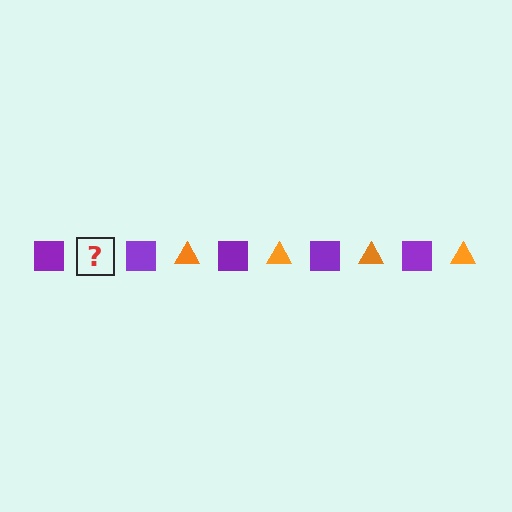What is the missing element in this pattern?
The missing element is an orange triangle.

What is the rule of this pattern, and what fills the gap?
The rule is that the pattern alternates between purple square and orange triangle. The gap should be filled with an orange triangle.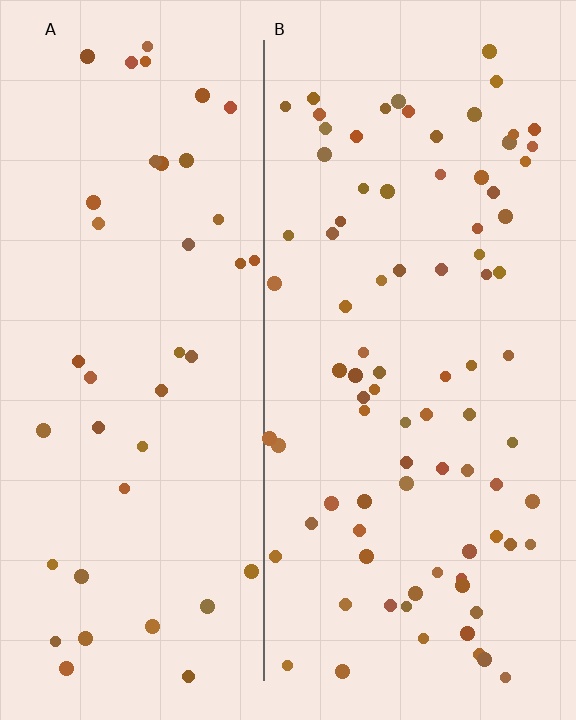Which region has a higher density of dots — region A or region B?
B (the right).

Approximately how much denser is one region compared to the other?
Approximately 2.1× — region B over region A.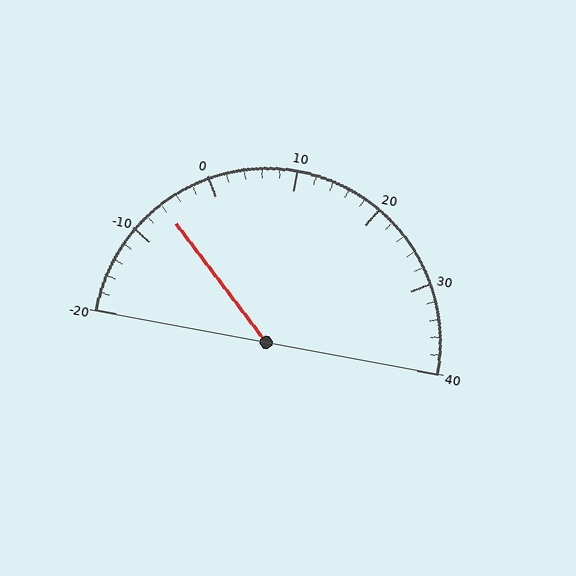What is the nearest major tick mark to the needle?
The nearest major tick mark is -10.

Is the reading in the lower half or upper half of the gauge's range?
The reading is in the lower half of the range (-20 to 40).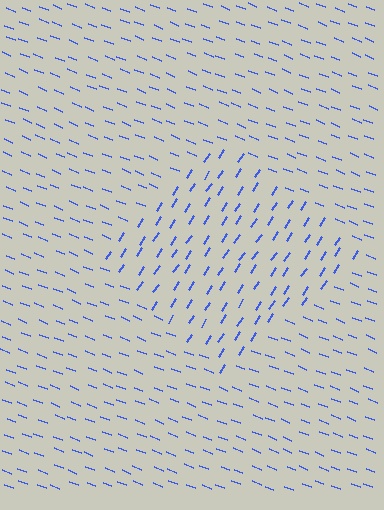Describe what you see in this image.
The image is filled with small blue line segments. A diamond region in the image has lines oriented differently from the surrounding lines, creating a visible texture boundary.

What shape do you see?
I see a diamond.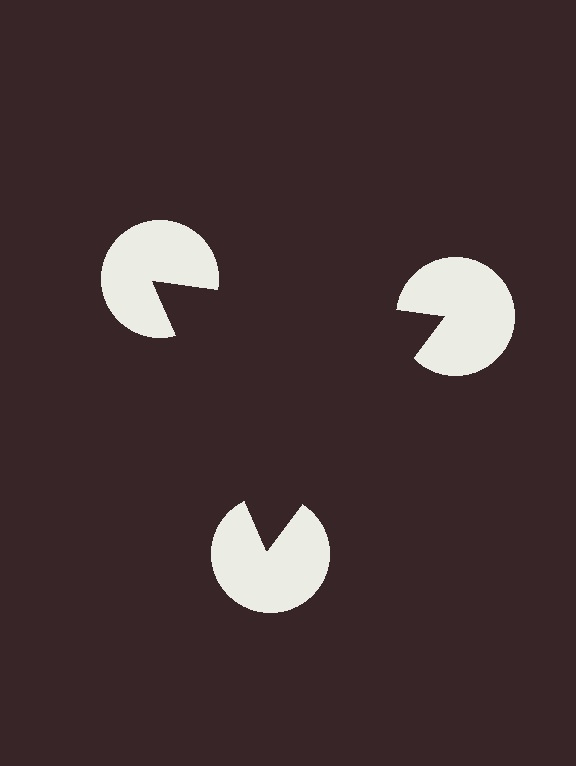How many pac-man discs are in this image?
There are 3 — one at each vertex of the illusory triangle.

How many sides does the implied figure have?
3 sides.